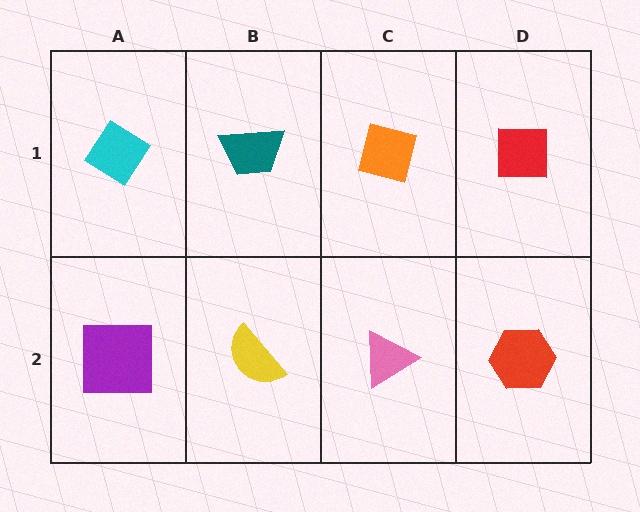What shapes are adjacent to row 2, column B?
A teal trapezoid (row 1, column B), a purple square (row 2, column A), a pink triangle (row 2, column C).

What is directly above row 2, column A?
A cyan diamond.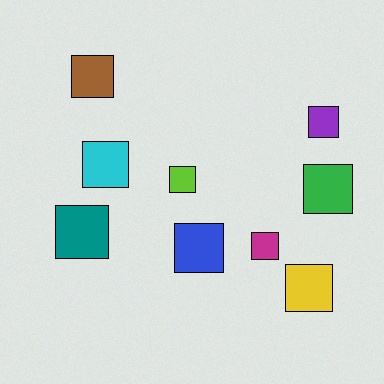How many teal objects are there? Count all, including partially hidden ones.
There is 1 teal object.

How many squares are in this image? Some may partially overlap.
There are 9 squares.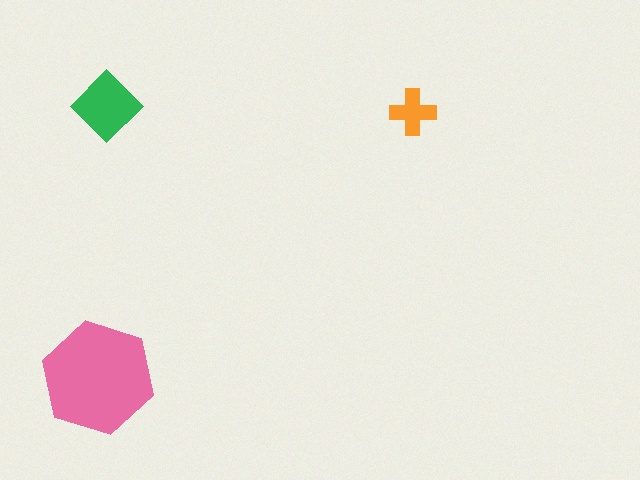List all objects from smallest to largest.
The orange cross, the green diamond, the pink hexagon.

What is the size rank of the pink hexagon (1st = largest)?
1st.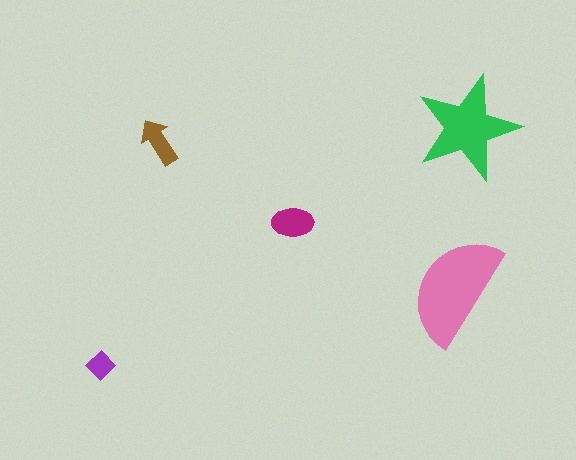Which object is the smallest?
The purple diamond.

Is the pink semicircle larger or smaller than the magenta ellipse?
Larger.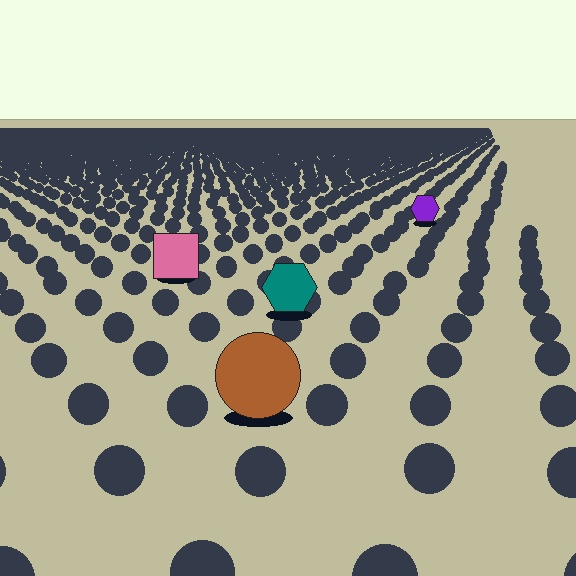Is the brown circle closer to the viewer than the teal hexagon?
Yes. The brown circle is closer — you can tell from the texture gradient: the ground texture is coarser near it.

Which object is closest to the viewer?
The brown circle is closest. The texture marks near it are larger and more spread out.